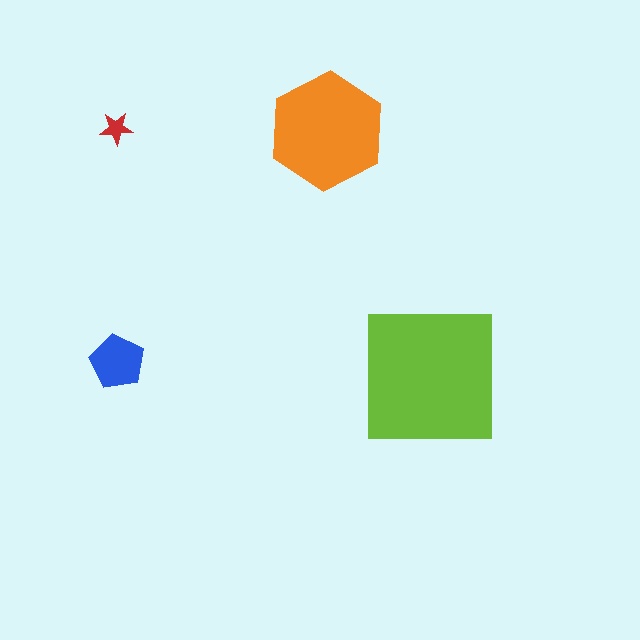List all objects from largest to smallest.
The lime square, the orange hexagon, the blue pentagon, the red star.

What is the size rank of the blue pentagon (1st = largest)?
3rd.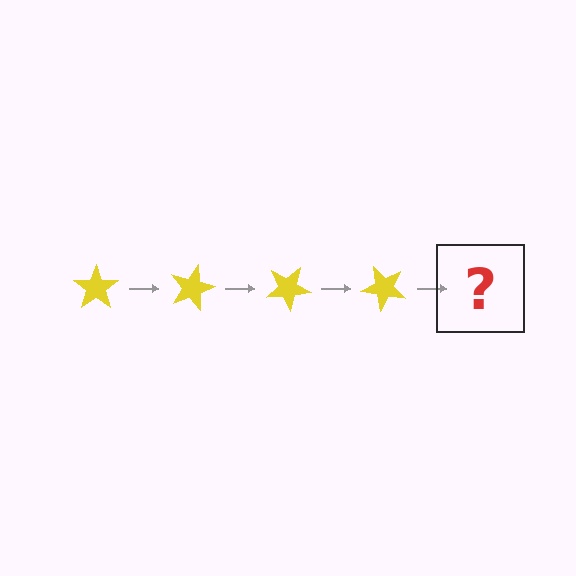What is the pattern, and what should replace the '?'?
The pattern is that the star rotates 15 degrees each step. The '?' should be a yellow star rotated 60 degrees.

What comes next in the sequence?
The next element should be a yellow star rotated 60 degrees.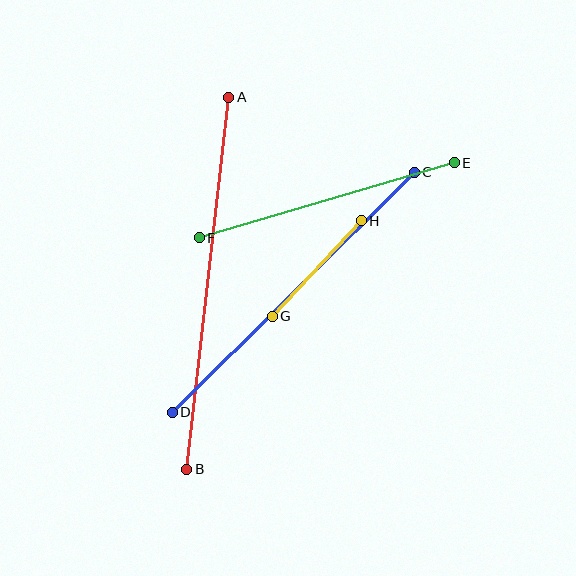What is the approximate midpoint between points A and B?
The midpoint is at approximately (208, 283) pixels.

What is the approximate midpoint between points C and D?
The midpoint is at approximately (293, 292) pixels.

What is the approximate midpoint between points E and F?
The midpoint is at approximately (327, 200) pixels.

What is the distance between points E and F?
The distance is approximately 266 pixels.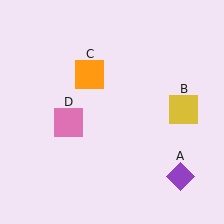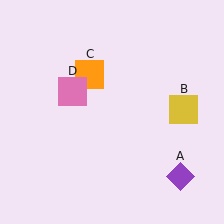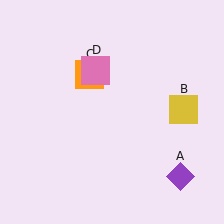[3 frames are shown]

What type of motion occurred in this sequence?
The pink square (object D) rotated clockwise around the center of the scene.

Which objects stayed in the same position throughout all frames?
Purple diamond (object A) and yellow square (object B) and orange square (object C) remained stationary.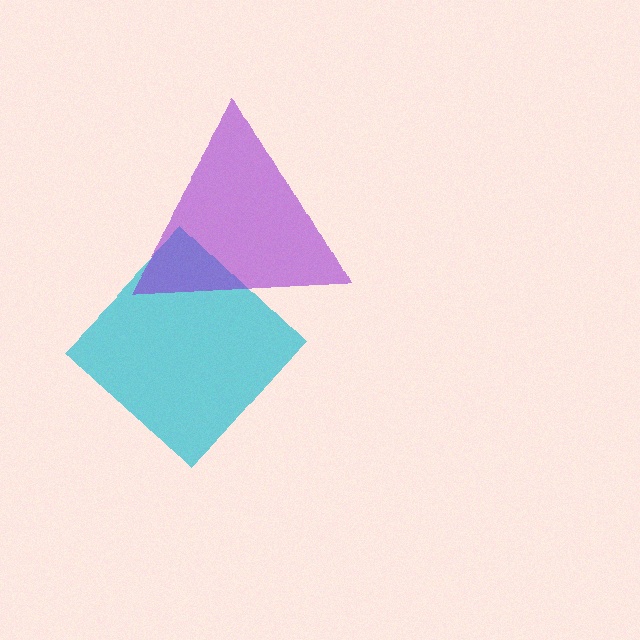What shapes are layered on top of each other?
The layered shapes are: a cyan diamond, a purple triangle.